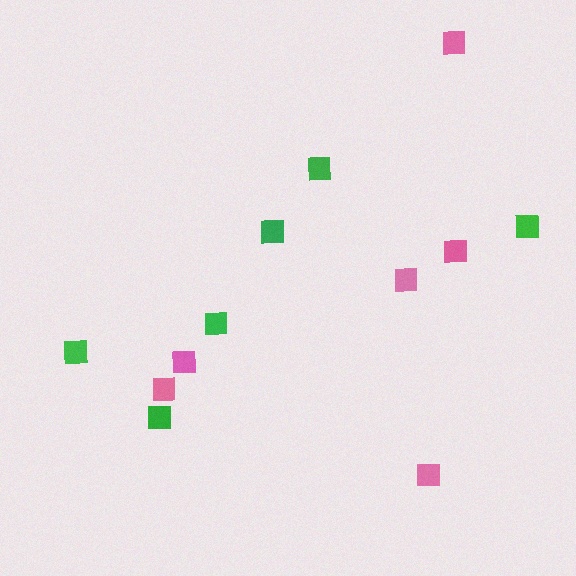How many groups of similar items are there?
There are 2 groups: one group of green squares (6) and one group of pink squares (6).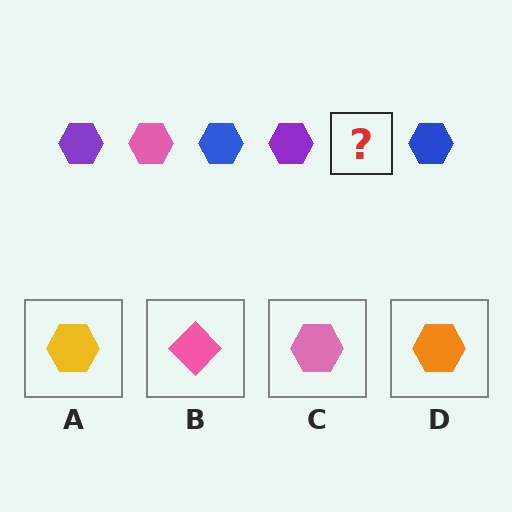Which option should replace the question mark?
Option C.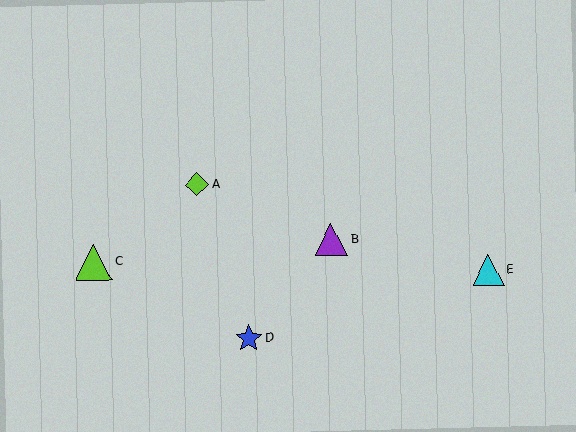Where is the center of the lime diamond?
The center of the lime diamond is at (197, 184).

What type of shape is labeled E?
Shape E is a cyan triangle.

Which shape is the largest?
The lime triangle (labeled C) is the largest.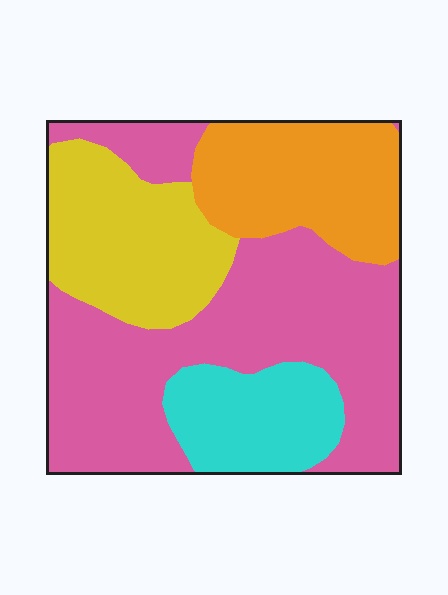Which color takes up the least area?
Cyan, at roughly 15%.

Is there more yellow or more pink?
Pink.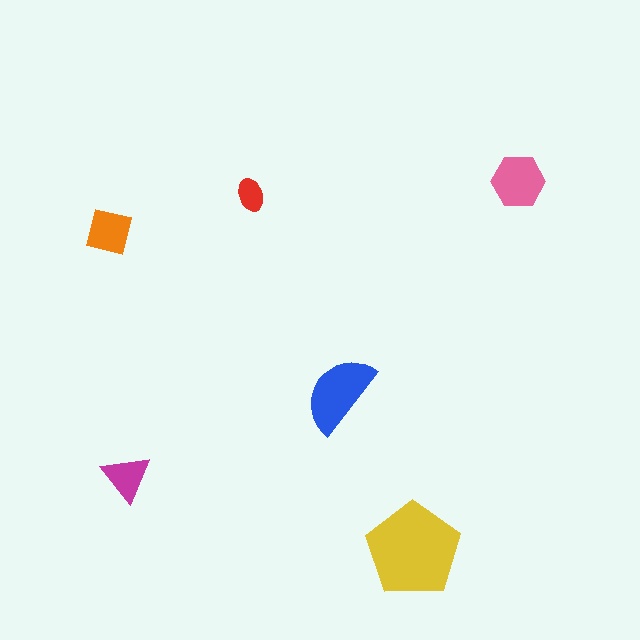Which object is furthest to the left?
The orange square is leftmost.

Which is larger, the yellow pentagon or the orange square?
The yellow pentagon.